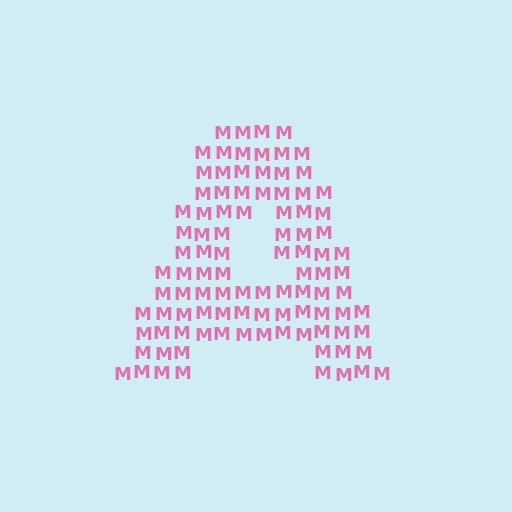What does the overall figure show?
The overall figure shows the letter A.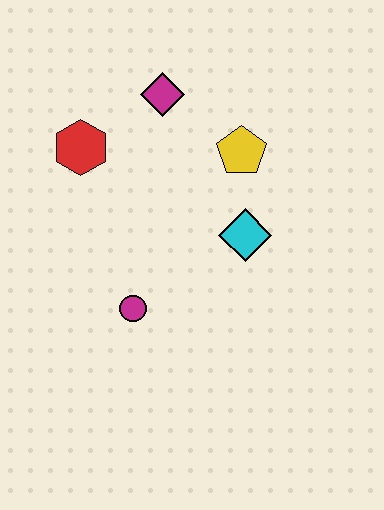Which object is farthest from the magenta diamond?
The magenta circle is farthest from the magenta diamond.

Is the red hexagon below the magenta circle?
No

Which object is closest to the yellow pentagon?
The cyan diamond is closest to the yellow pentagon.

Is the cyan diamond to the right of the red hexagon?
Yes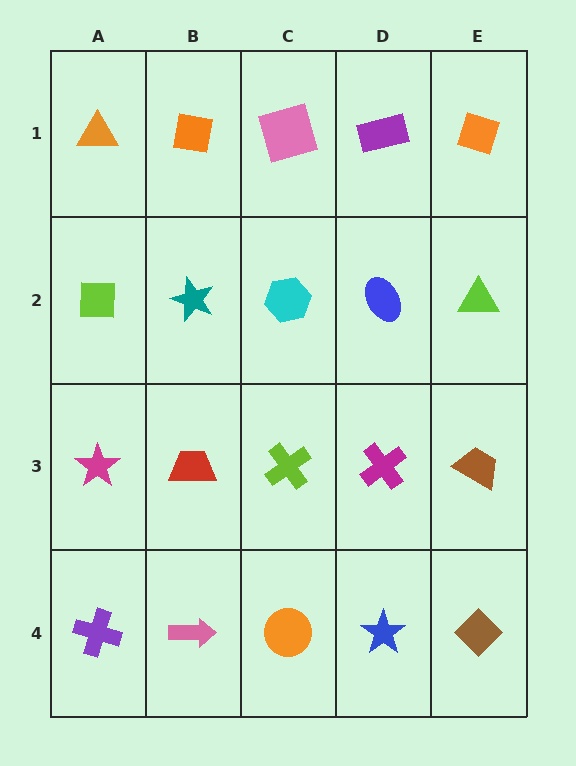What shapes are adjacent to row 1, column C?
A cyan hexagon (row 2, column C), an orange square (row 1, column B), a purple rectangle (row 1, column D).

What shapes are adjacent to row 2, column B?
An orange square (row 1, column B), a red trapezoid (row 3, column B), a lime square (row 2, column A), a cyan hexagon (row 2, column C).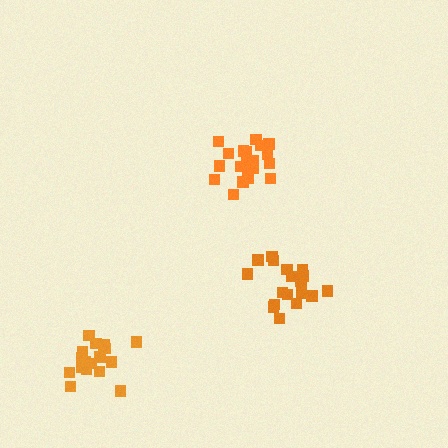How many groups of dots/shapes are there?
There are 3 groups.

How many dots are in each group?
Group 1: 20 dots, Group 2: 18 dots, Group 3: 18 dots (56 total).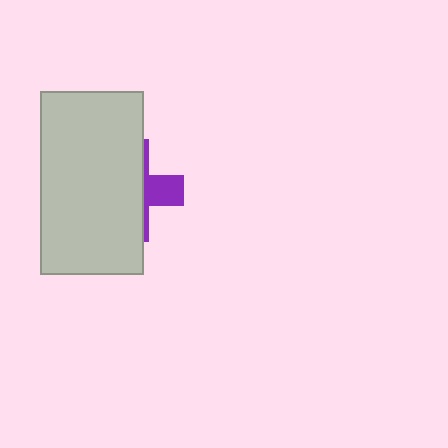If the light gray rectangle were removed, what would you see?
You would see the complete purple cross.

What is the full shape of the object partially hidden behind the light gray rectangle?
The partially hidden object is a purple cross.